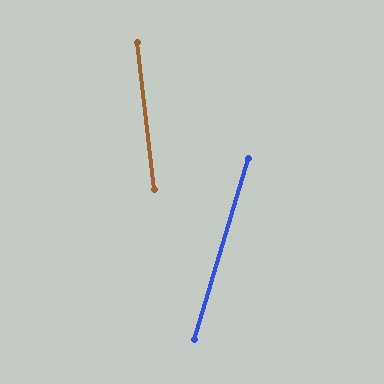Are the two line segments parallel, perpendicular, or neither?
Neither parallel nor perpendicular — they differ by about 23°.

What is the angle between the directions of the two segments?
Approximately 23 degrees.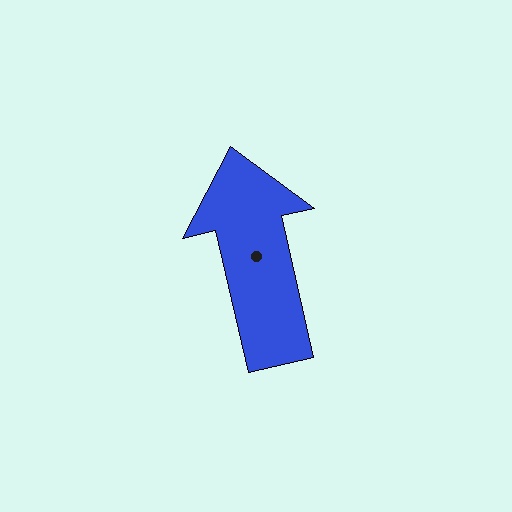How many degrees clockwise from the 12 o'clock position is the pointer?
Approximately 347 degrees.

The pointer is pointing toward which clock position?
Roughly 12 o'clock.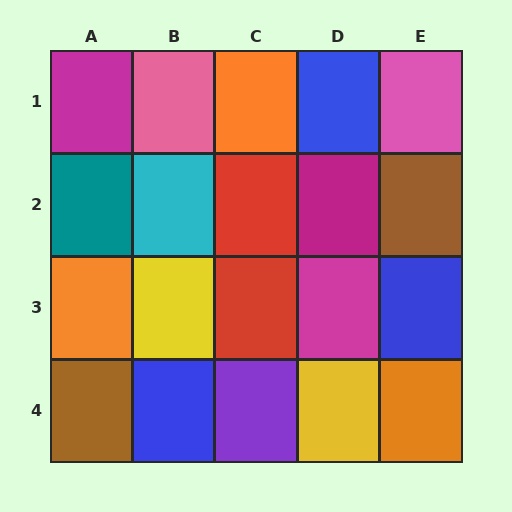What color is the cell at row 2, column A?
Teal.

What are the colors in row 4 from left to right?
Brown, blue, purple, yellow, orange.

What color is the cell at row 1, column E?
Pink.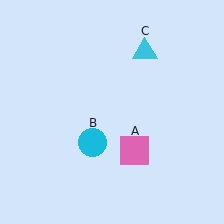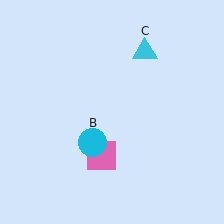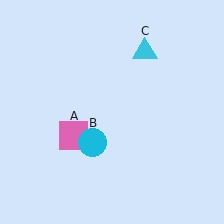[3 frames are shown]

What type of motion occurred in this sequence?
The pink square (object A) rotated clockwise around the center of the scene.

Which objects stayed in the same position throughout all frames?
Cyan circle (object B) and cyan triangle (object C) remained stationary.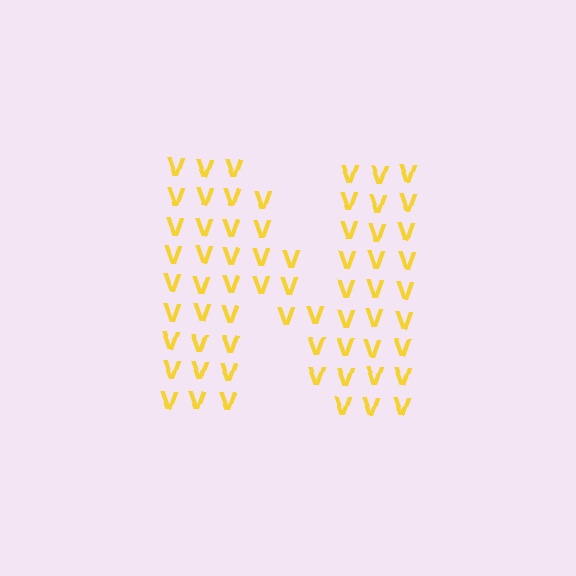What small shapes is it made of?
It is made of small letter V's.